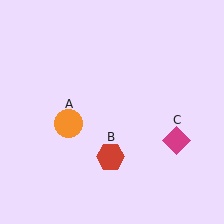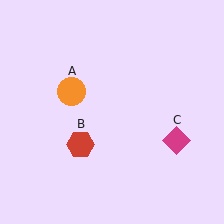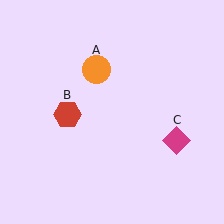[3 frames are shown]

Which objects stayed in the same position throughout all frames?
Magenta diamond (object C) remained stationary.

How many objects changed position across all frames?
2 objects changed position: orange circle (object A), red hexagon (object B).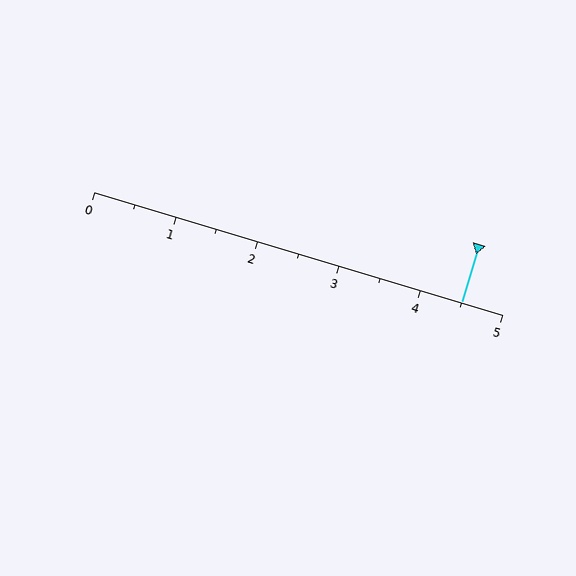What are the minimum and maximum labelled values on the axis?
The axis runs from 0 to 5.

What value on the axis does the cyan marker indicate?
The marker indicates approximately 4.5.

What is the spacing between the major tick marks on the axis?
The major ticks are spaced 1 apart.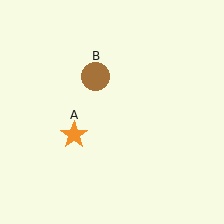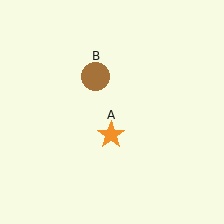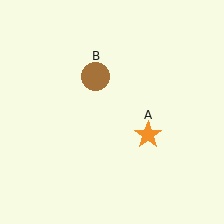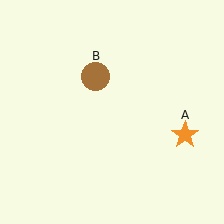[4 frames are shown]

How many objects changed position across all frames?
1 object changed position: orange star (object A).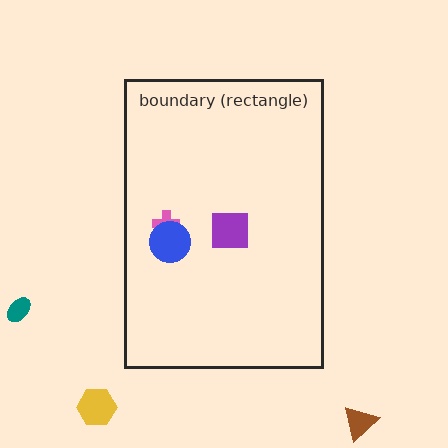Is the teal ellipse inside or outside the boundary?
Outside.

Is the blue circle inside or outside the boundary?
Inside.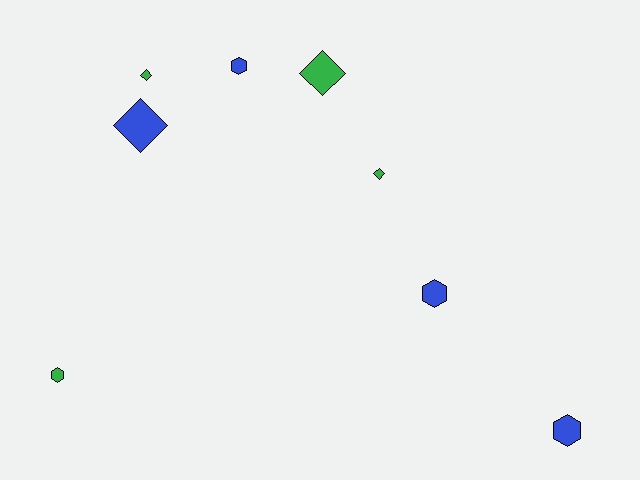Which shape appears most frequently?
Diamond, with 4 objects.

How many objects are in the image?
There are 8 objects.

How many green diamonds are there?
There are 3 green diamonds.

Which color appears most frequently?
Green, with 4 objects.